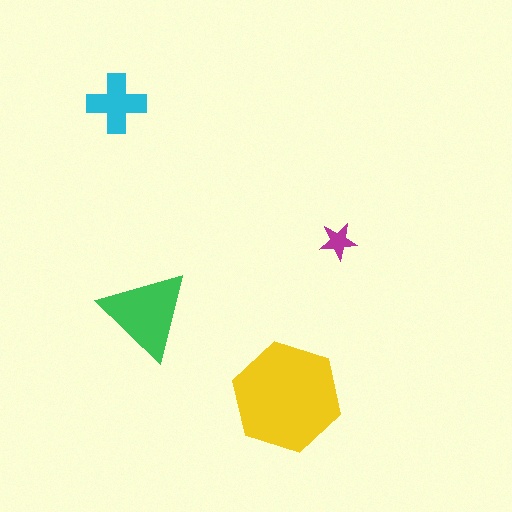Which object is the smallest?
The magenta star.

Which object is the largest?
The yellow hexagon.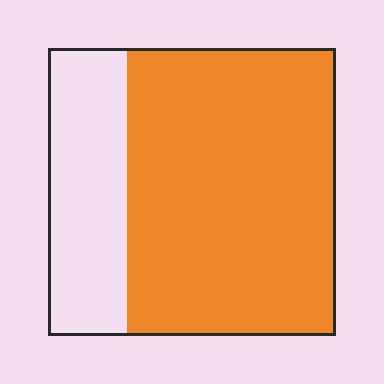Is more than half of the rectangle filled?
Yes.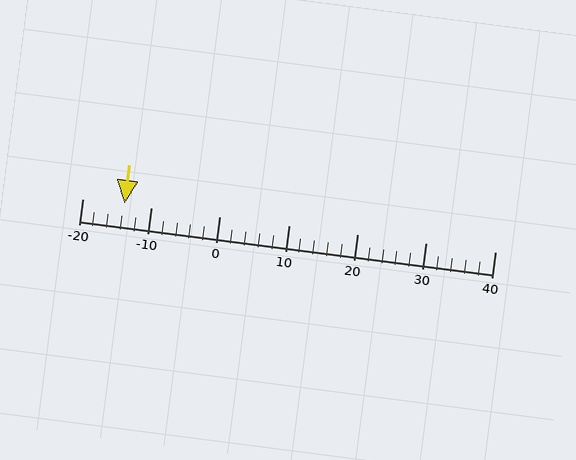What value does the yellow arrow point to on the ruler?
The yellow arrow points to approximately -14.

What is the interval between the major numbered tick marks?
The major tick marks are spaced 10 units apart.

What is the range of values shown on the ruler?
The ruler shows values from -20 to 40.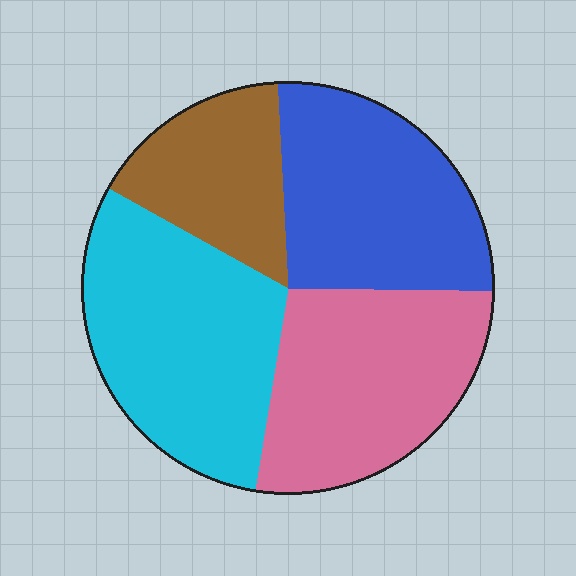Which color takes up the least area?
Brown, at roughly 15%.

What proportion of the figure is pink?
Pink takes up about one quarter (1/4) of the figure.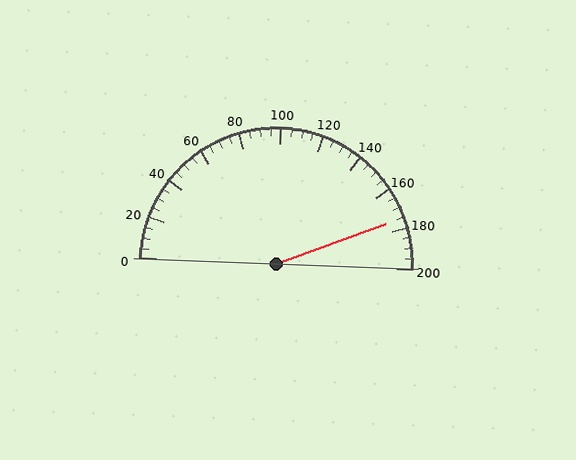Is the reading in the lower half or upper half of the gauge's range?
The reading is in the upper half of the range (0 to 200).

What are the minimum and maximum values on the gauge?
The gauge ranges from 0 to 200.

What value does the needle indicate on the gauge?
The needle indicates approximately 175.